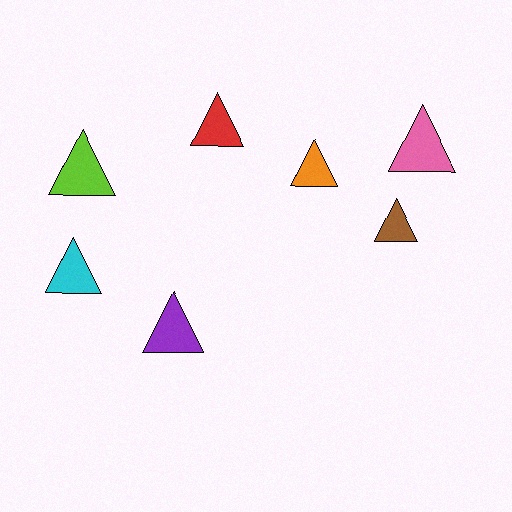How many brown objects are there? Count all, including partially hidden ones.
There is 1 brown object.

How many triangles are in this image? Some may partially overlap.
There are 7 triangles.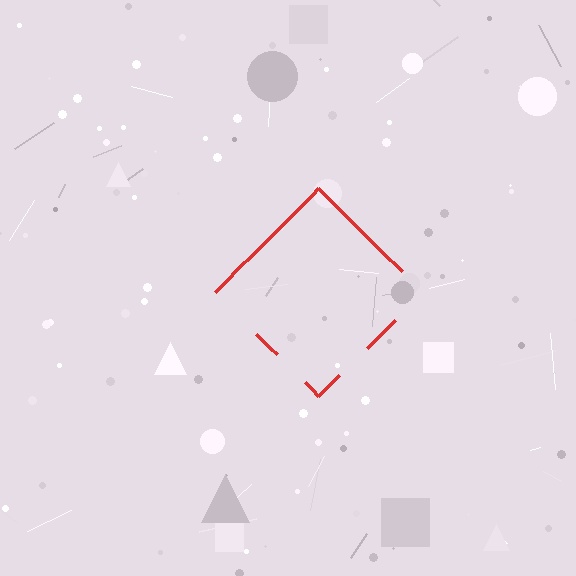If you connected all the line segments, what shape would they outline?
They would outline a diamond.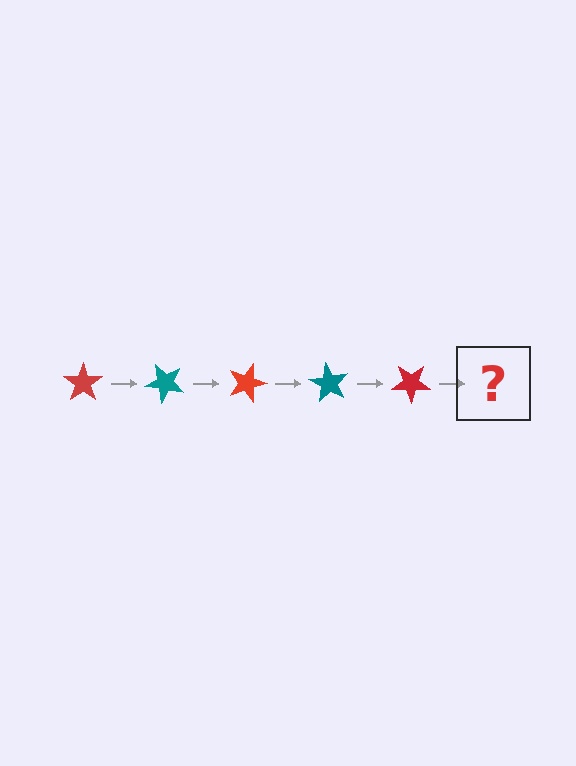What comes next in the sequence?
The next element should be a teal star, rotated 225 degrees from the start.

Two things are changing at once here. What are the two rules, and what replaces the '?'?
The two rules are that it rotates 45 degrees each step and the color cycles through red and teal. The '?' should be a teal star, rotated 225 degrees from the start.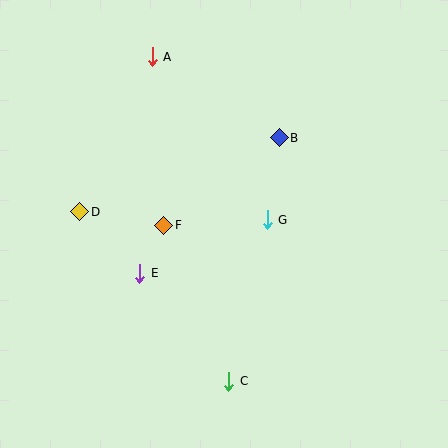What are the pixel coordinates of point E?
Point E is at (140, 273).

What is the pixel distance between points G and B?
The distance between G and B is 83 pixels.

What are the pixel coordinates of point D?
Point D is at (80, 212).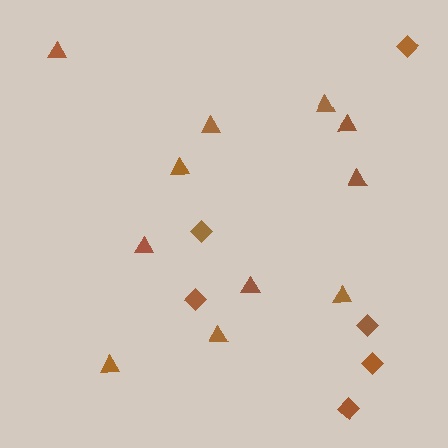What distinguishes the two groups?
There are 2 groups: one group of triangles (11) and one group of diamonds (6).